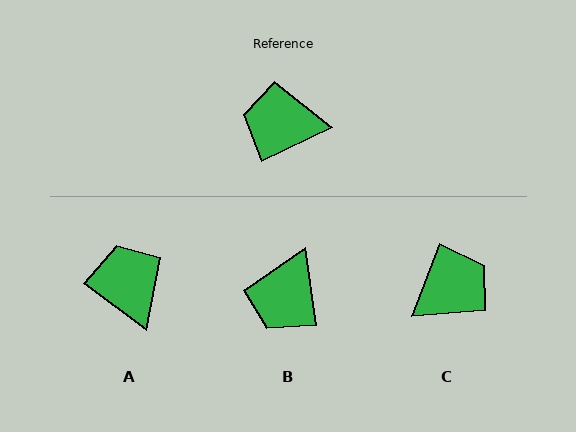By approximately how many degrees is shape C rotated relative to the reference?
Approximately 137 degrees clockwise.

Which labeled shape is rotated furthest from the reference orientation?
C, about 137 degrees away.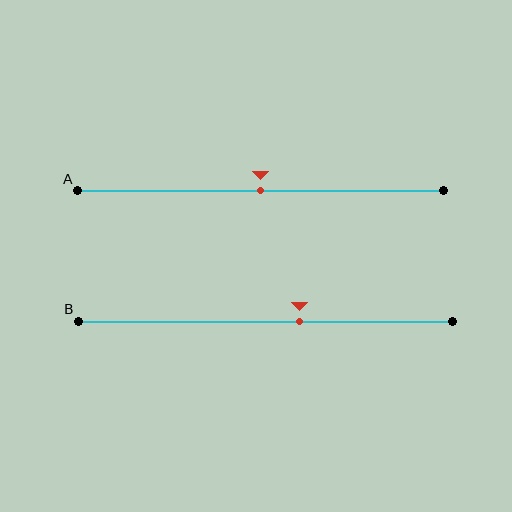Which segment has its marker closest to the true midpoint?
Segment A has its marker closest to the true midpoint.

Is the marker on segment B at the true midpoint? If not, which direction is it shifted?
No, the marker on segment B is shifted to the right by about 9% of the segment length.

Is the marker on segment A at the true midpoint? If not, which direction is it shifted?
Yes, the marker on segment A is at the true midpoint.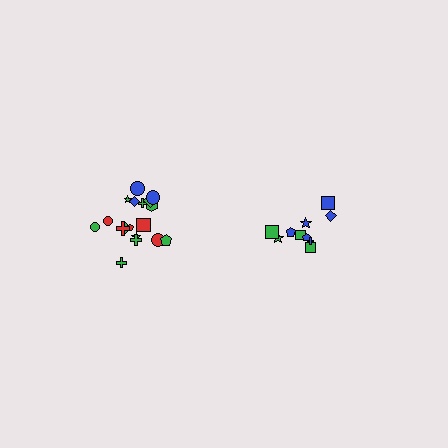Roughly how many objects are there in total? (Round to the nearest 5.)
Roughly 30 objects in total.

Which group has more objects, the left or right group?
The left group.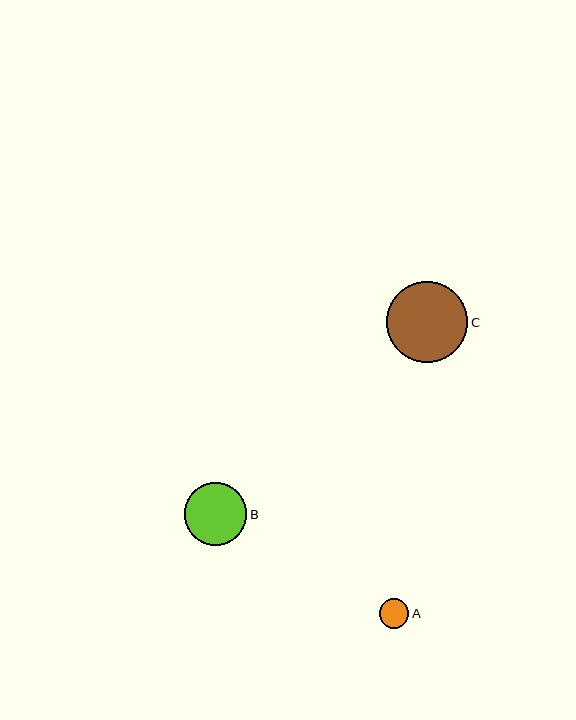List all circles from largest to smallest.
From largest to smallest: C, B, A.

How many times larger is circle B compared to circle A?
Circle B is approximately 2.1 times the size of circle A.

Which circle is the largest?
Circle C is the largest with a size of approximately 81 pixels.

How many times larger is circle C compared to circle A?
Circle C is approximately 2.7 times the size of circle A.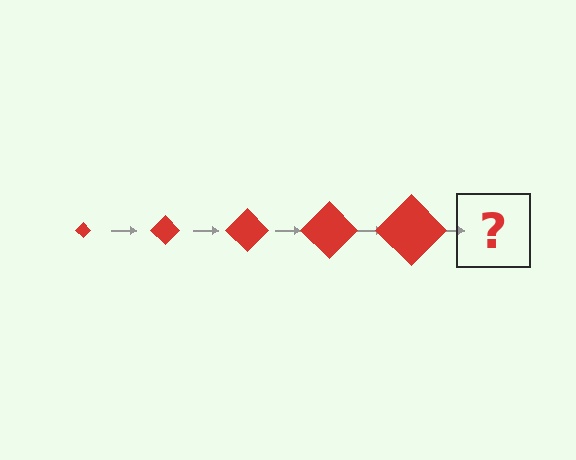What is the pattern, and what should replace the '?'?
The pattern is that the diamond gets progressively larger each step. The '?' should be a red diamond, larger than the previous one.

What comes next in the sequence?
The next element should be a red diamond, larger than the previous one.